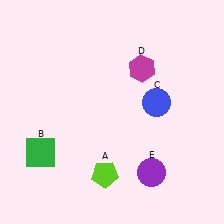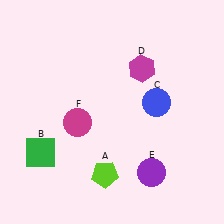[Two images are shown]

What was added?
A magenta circle (F) was added in Image 2.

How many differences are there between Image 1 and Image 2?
There is 1 difference between the two images.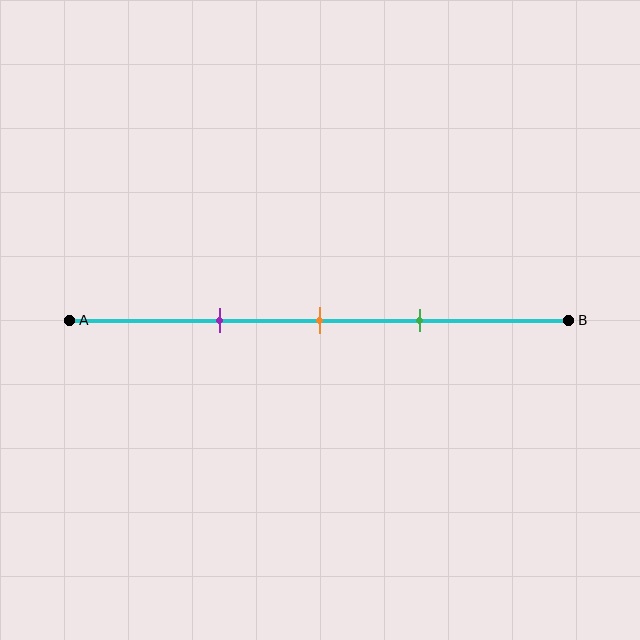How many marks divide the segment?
There are 3 marks dividing the segment.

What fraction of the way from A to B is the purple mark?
The purple mark is approximately 30% (0.3) of the way from A to B.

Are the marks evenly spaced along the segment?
Yes, the marks are approximately evenly spaced.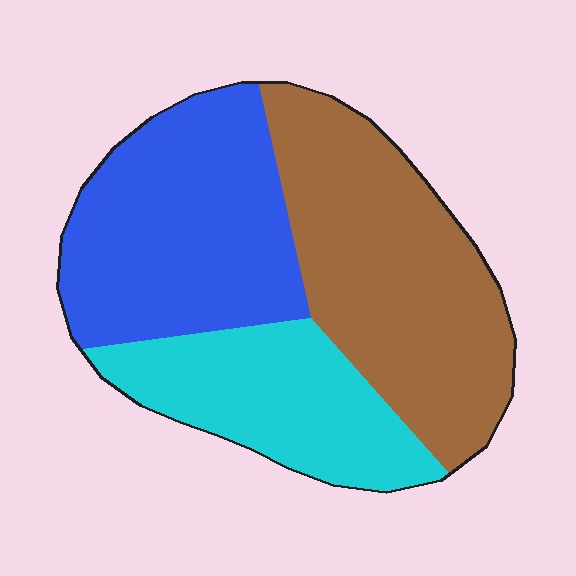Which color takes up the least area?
Cyan, at roughly 25%.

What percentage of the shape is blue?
Blue takes up about three eighths (3/8) of the shape.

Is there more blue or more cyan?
Blue.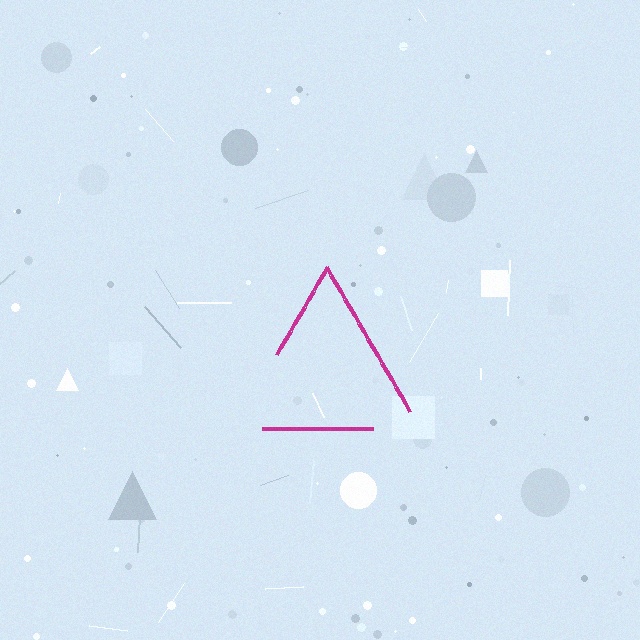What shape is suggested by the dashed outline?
The dashed outline suggests a triangle.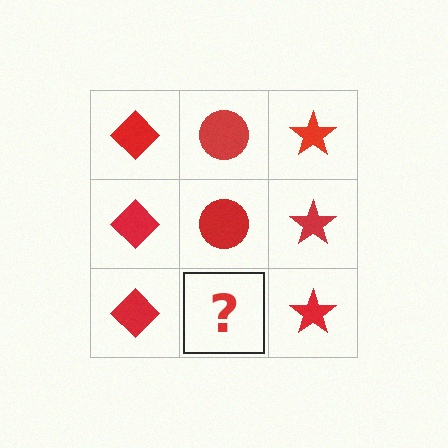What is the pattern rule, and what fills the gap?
The rule is that each column has a consistent shape. The gap should be filled with a red circle.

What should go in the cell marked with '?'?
The missing cell should contain a red circle.